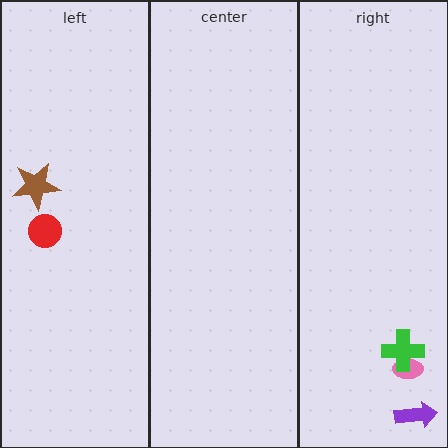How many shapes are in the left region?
2.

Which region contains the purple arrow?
The right region.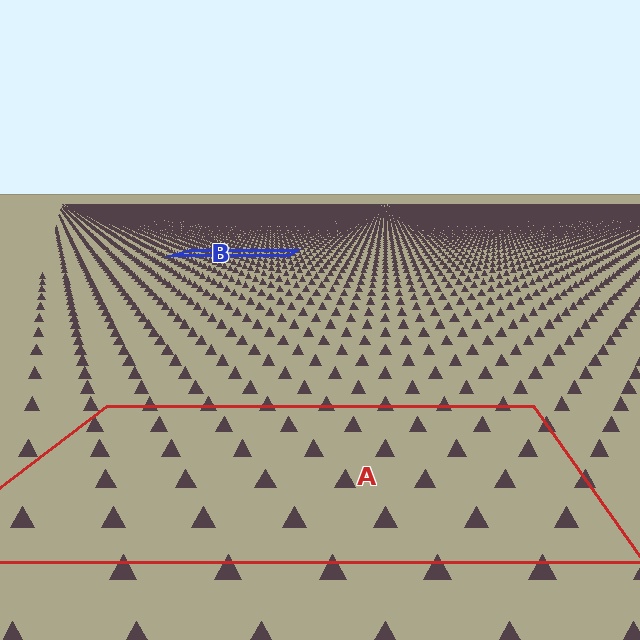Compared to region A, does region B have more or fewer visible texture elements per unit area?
Region B has more texture elements per unit area — they are packed more densely because it is farther away.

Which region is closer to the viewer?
Region A is closer. The texture elements there are larger and more spread out.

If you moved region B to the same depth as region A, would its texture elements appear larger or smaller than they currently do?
They would appear larger. At a closer depth, the same texture elements are projected at a bigger on-screen size.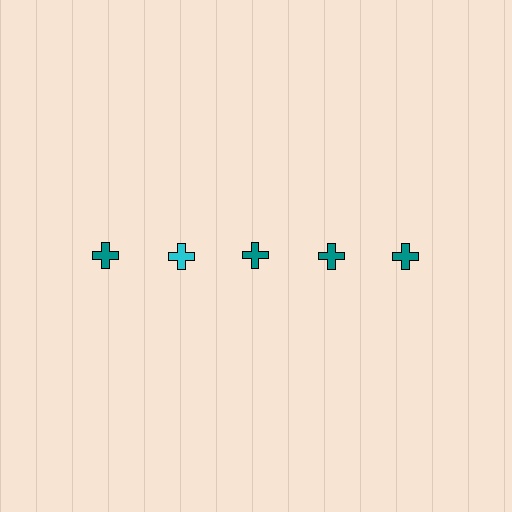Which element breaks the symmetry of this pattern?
The cyan cross in the top row, second from left column breaks the symmetry. All other shapes are teal crosses.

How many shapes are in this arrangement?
There are 5 shapes arranged in a grid pattern.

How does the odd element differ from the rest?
It has a different color: cyan instead of teal.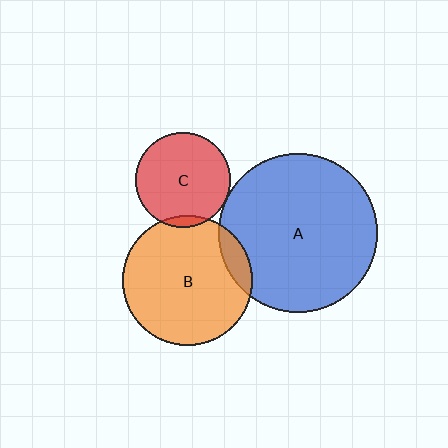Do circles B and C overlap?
Yes.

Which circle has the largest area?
Circle A (blue).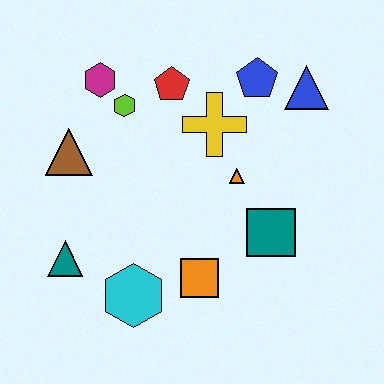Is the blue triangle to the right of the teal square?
Yes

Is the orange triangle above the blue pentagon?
No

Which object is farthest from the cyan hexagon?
The blue triangle is farthest from the cyan hexagon.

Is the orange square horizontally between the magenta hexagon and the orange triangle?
Yes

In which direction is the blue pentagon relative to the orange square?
The blue pentagon is above the orange square.